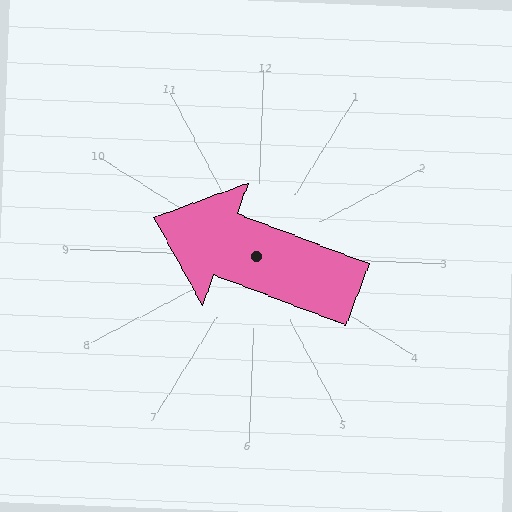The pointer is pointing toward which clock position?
Roughly 10 o'clock.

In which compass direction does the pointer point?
West.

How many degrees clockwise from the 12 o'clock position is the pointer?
Approximately 289 degrees.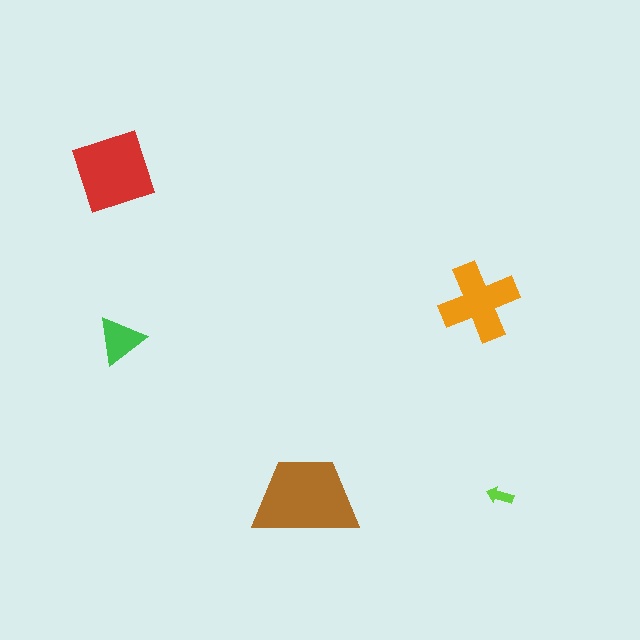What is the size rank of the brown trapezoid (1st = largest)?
1st.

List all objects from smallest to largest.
The lime arrow, the green triangle, the orange cross, the red square, the brown trapezoid.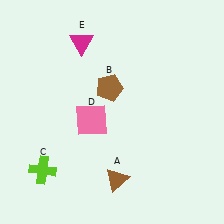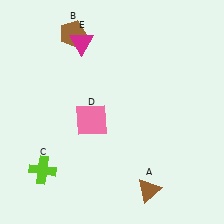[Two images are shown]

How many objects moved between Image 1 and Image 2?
2 objects moved between the two images.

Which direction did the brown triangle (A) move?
The brown triangle (A) moved right.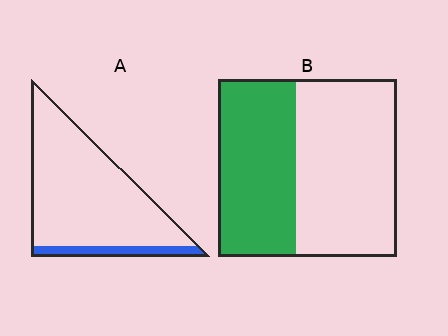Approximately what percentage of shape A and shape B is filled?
A is approximately 10% and B is approximately 45%.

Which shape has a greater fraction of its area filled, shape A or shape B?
Shape B.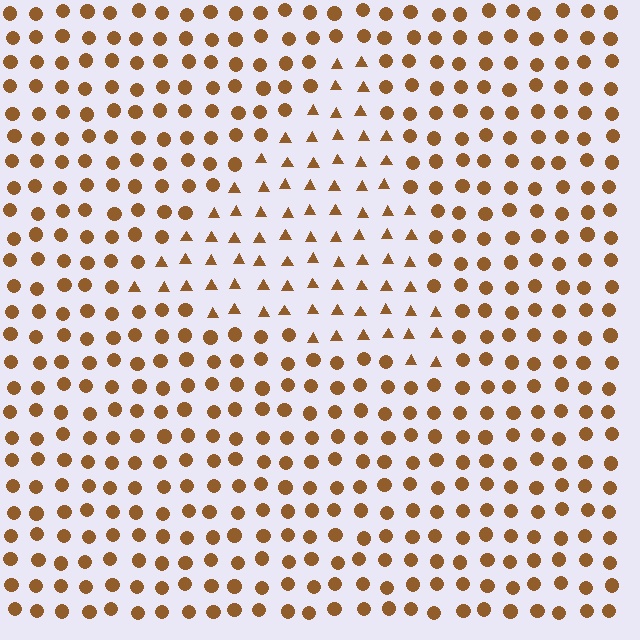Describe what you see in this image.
The image is filled with small brown elements arranged in a uniform grid. A triangle-shaped region contains triangles, while the surrounding area contains circles. The boundary is defined purely by the change in element shape.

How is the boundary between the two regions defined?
The boundary is defined by a change in element shape: triangles inside vs. circles outside. All elements share the same color and spacing.